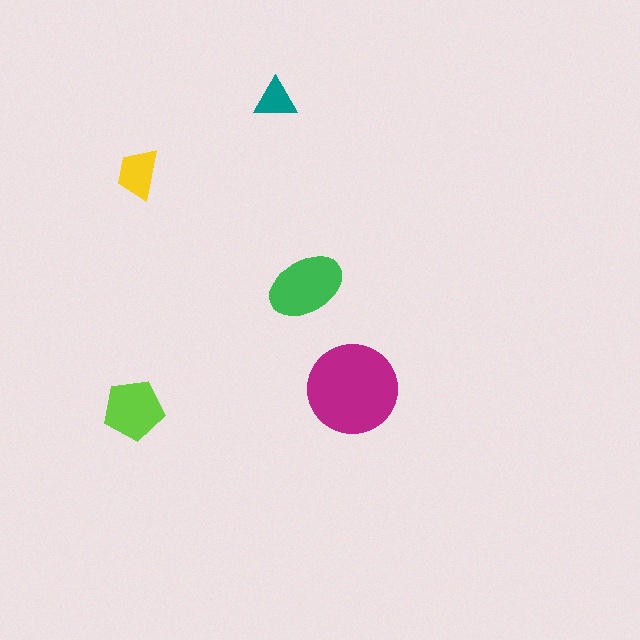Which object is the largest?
The magenta circle.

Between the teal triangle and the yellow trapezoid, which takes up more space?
The yellow trapezoid.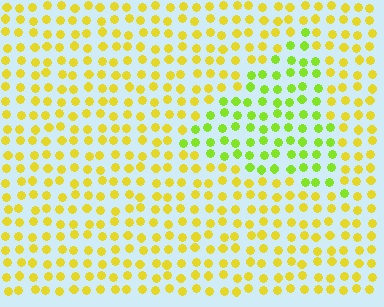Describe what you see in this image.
The image is filled with small yellow elements in a uniform arrangement. A triangle-shaped region is visible where the elements are tinted to a slightly different hue, forming a subtle color boundary.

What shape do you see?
I see a triangle.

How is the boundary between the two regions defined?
The boundary is defined purely by a slight shift in hue (about 35 degrees). Spacing, size, and orientation are identical on both sides.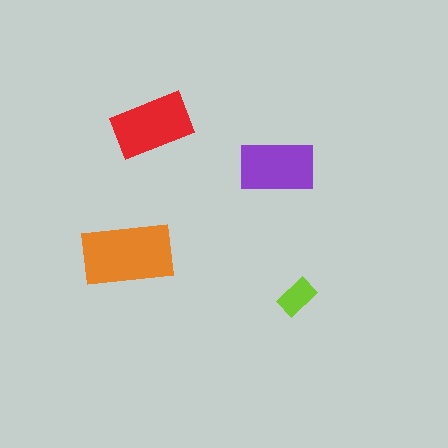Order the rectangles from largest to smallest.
the orange one, the red one, the purple one, the lime one.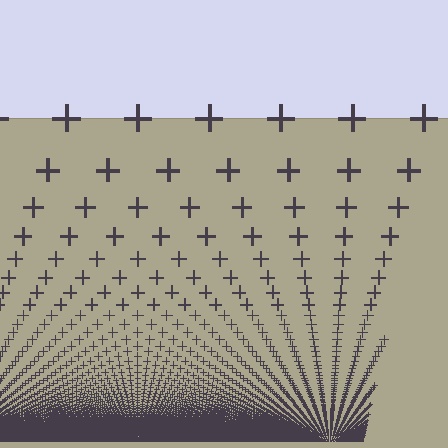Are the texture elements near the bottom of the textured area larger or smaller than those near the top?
Smaller. The gradient is inverted — elements near the bottom are smaller and denser.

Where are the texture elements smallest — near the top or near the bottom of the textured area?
Near the bottom.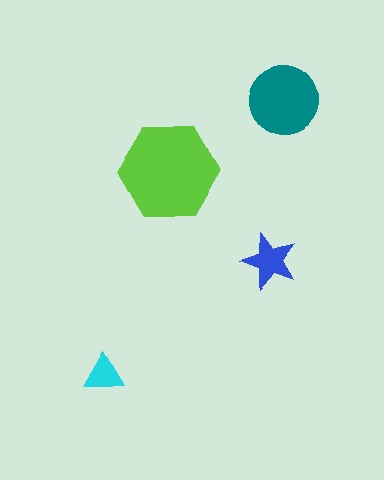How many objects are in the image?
There are 4 objects in the image.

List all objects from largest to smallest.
The lime hexagon, the teal circle, the blue star, the cyan triangle.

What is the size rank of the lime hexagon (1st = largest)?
1st.